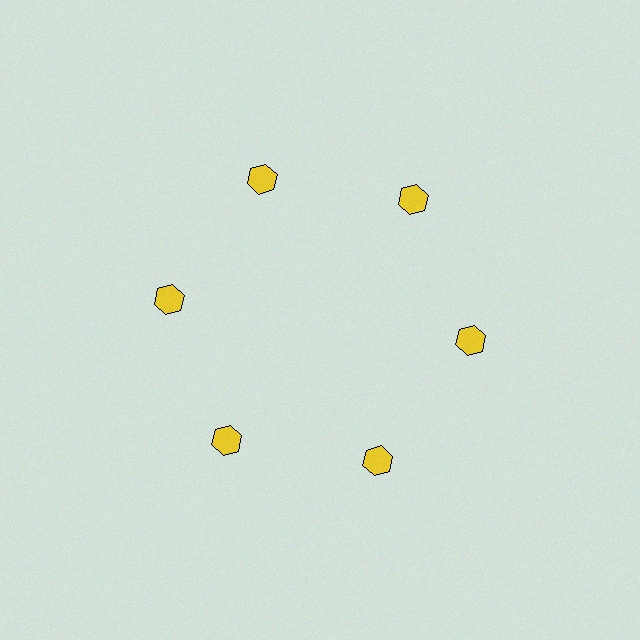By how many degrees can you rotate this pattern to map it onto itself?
The pattern maps onto itself every 60 degrees of rotation.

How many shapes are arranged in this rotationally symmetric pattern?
There are 6 shapes, arranged in 6 groups of 1.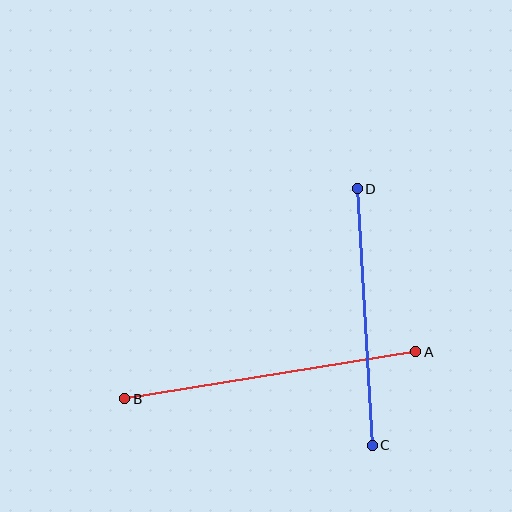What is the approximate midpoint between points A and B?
The midpoint is at approximately (270, 375) pixels.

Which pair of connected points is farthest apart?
Points A and B are farthest apart.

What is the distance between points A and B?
The distance is approximately 295 pixels.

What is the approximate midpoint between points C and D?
The midpoint is at approximately (365, 317) pixels.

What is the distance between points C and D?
The distance is approximately 257 pixels.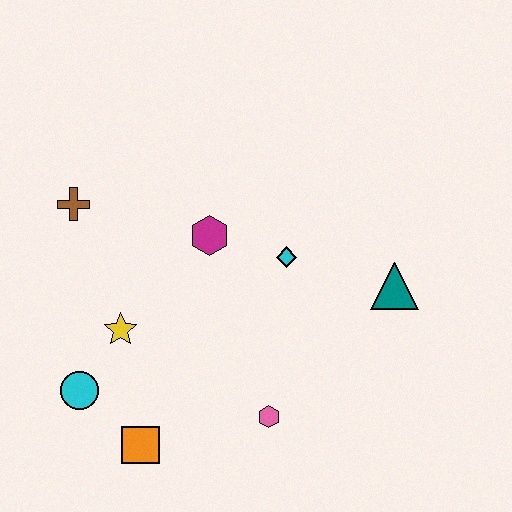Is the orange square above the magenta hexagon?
No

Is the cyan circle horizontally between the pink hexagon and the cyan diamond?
No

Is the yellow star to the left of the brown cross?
No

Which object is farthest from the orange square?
The teal triangle is farthest from the orange square.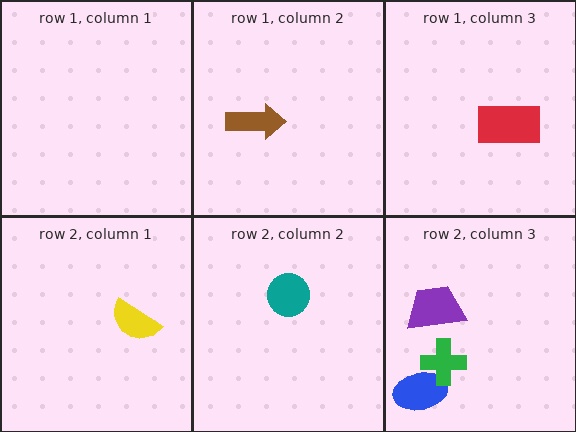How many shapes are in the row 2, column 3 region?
3.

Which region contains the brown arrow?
The row 1, column 2 region.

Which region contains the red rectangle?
The row 1, column 3 region.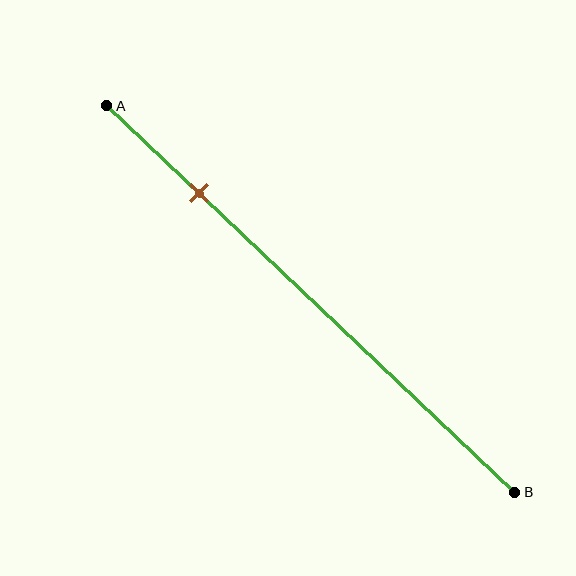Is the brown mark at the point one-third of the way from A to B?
No, the mark is at about 25% from A, not at the 33% one-third point.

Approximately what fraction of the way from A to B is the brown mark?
The brown mark is approximately 25% of the way from A to B.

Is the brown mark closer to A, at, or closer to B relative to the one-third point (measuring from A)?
The brown mark is closer to point A than the one-third point of segment AB.